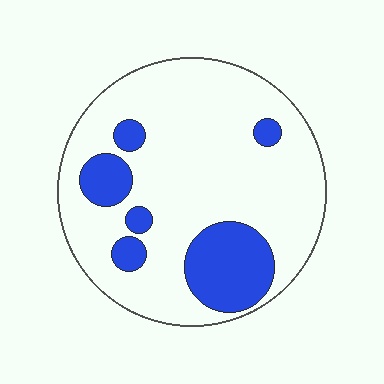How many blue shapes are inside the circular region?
6.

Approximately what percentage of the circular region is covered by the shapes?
Approximately 20%.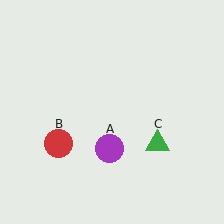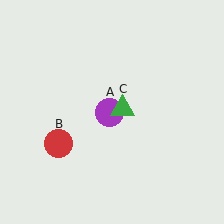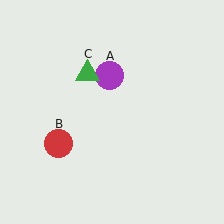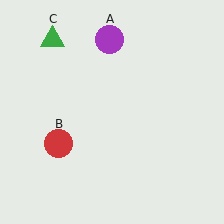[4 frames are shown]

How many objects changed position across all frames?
2 objects changed position: purple circle (object A), green triangle (object C).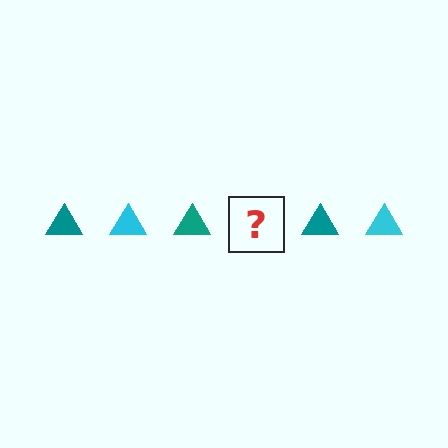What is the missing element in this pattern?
The missing element is a cyan triangle.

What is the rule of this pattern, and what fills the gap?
The rule is that the pattern cycles through teal, cyan triangles. The gap should be filled with a cyan triangle.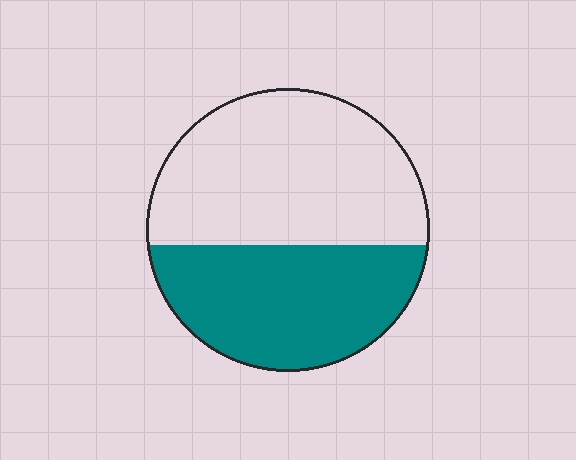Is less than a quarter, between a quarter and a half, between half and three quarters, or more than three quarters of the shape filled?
Between a quarter and a half.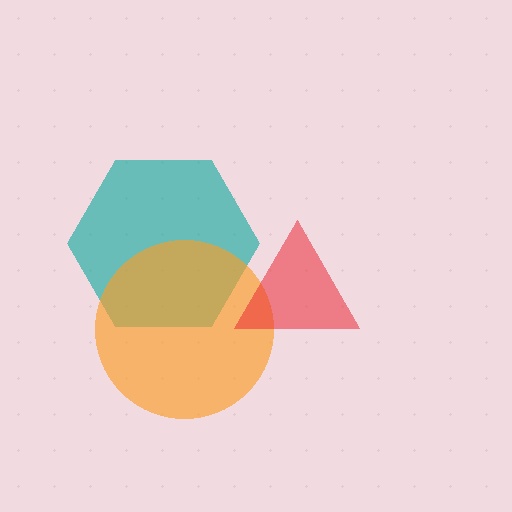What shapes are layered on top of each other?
The layered shapes are: a teal hexagon, an orange circle, a red triangle.